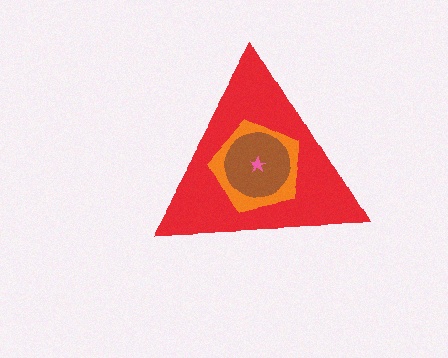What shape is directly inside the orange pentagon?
The brown circle.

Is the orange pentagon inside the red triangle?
Yes.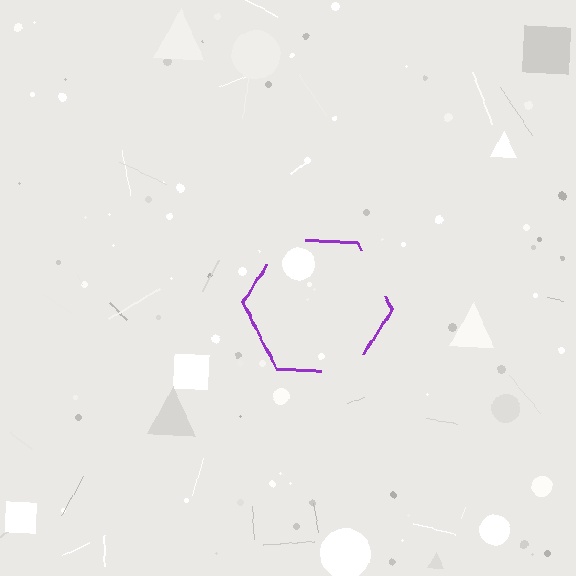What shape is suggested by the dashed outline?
The dashed outline suggests a hexagon.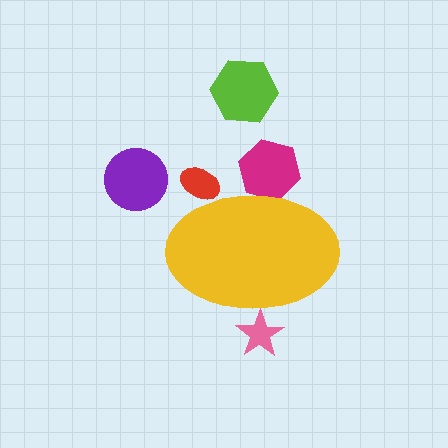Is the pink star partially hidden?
Yes, the pink star is partially hidden behind the yellow ellipse.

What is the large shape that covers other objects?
A yellow ellipse.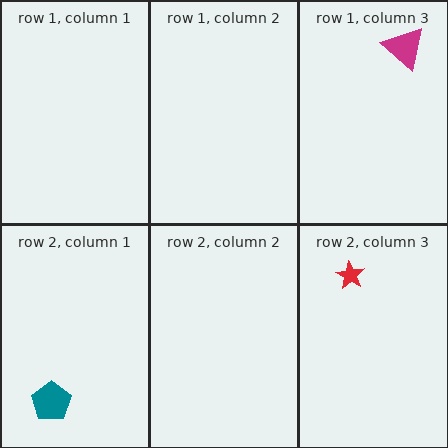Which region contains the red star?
The row 2, column 3 region.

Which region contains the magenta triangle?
The row 1, column 3 region.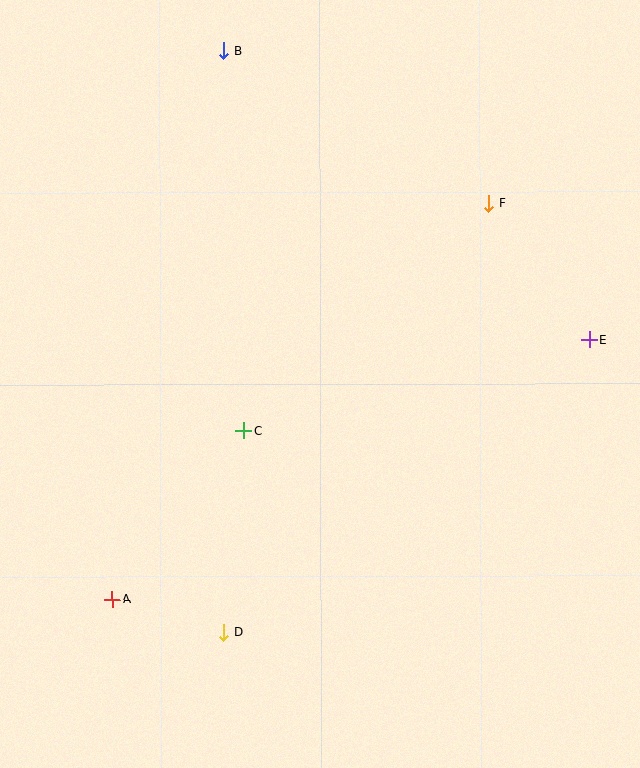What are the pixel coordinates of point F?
Point F is at (488, 203).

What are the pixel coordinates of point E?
Point E is at (589, 340).